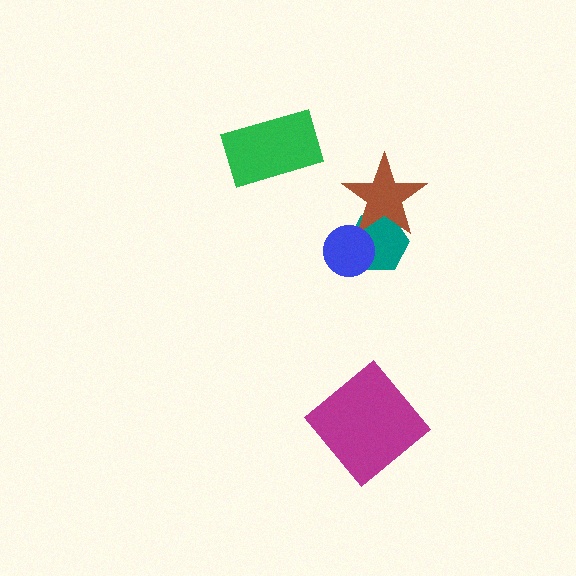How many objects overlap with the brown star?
1 object overlaps with the brown star.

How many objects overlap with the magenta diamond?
0 objects overlap with the magenta diamond.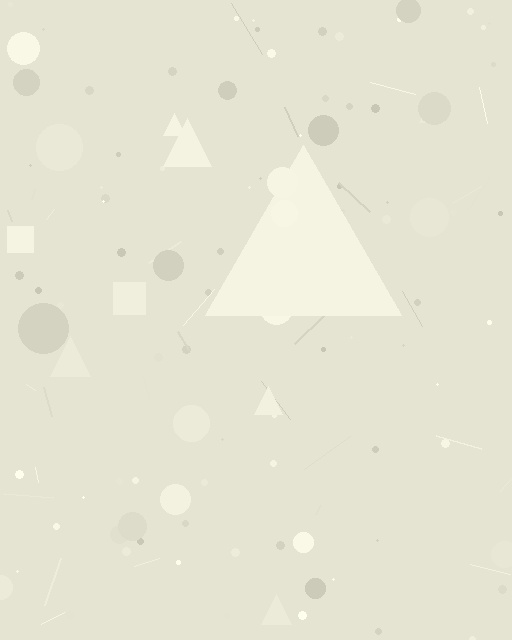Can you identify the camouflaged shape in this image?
The camouflaged shape is a triangle.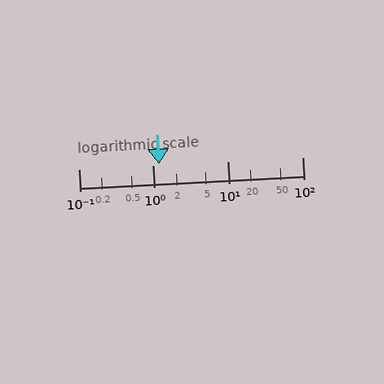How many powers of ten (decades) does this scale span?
The scale spans 3 decades, from 0.1 to 100.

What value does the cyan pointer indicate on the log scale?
The pointer indicates approximately 1.2.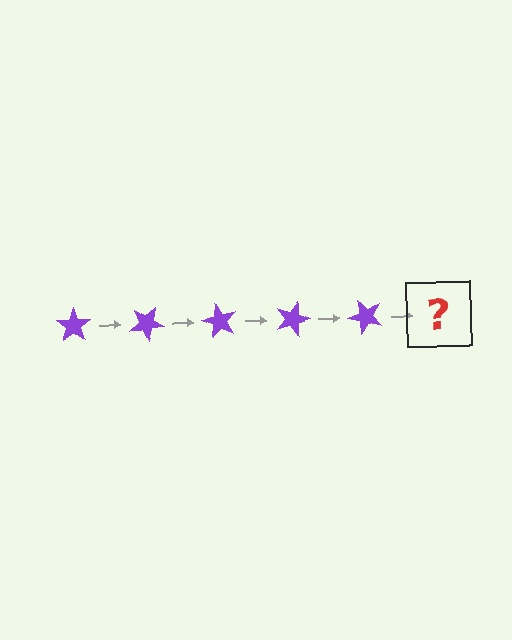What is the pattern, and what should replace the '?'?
The pattern is that the star rotates 30 degrees each step. The '?' should be a purple star rotated 150 degrees.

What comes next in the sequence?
The next element should be a purple star rotated 150 degrees.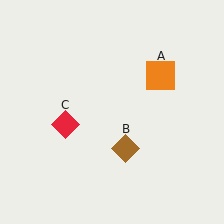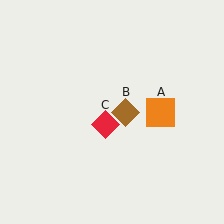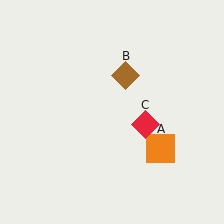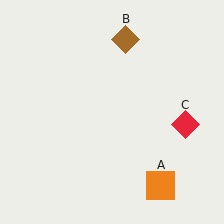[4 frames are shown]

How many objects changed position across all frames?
3 objects changed position: orange square (object A), brown diamond (object B), red diamond (object C).